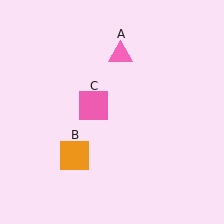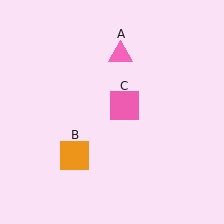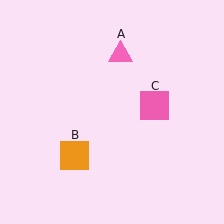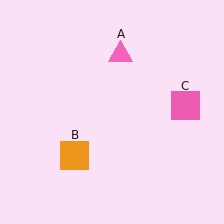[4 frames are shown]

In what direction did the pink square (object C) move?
The pink square (object C) moved right.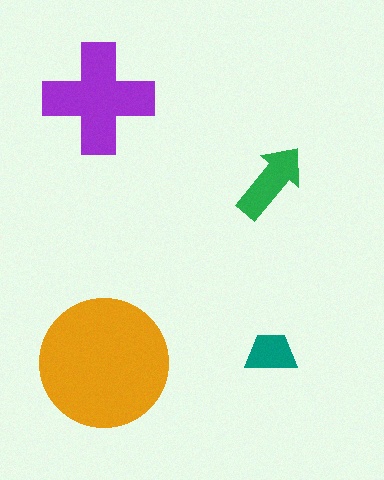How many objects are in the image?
There are 4 objects in the image.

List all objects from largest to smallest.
The orange circle, the purple cross, the green arrow, the teal trapezoid.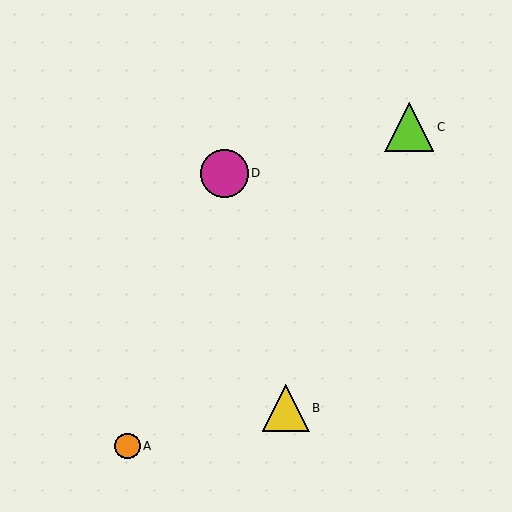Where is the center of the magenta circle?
The center of the magenta circle is at (225, 173).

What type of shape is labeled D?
Shape D is a magenta circle.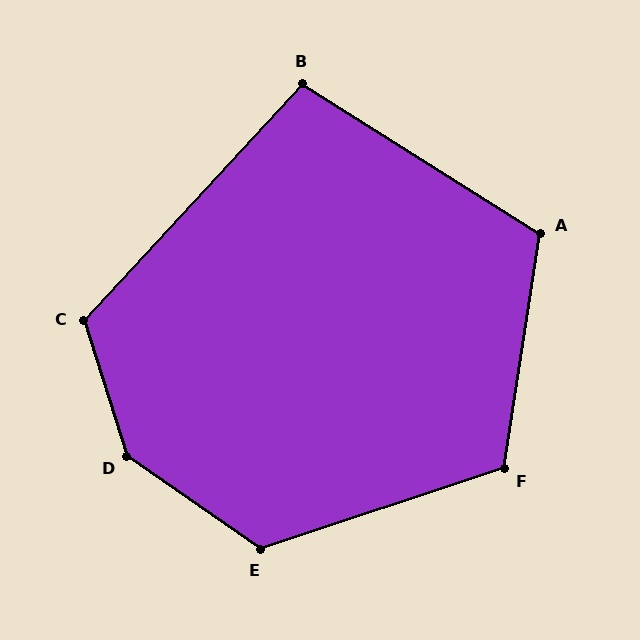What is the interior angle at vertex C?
Approximately 120 degrees (obtuse).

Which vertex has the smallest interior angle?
B, at approximately 101 degrees.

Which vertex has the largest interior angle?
D, at approximately 142 degrees.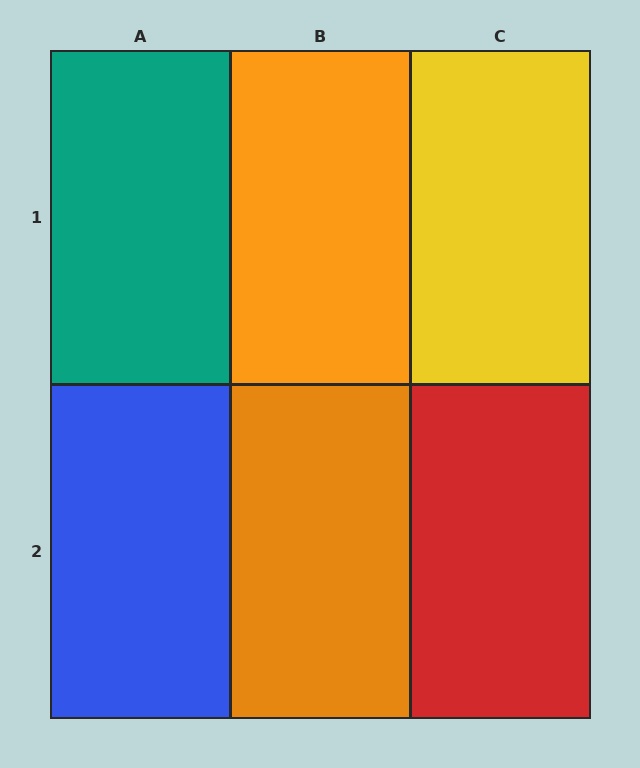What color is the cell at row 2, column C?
Red.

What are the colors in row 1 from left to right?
Teal, orange, yellow.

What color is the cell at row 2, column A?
Blue.